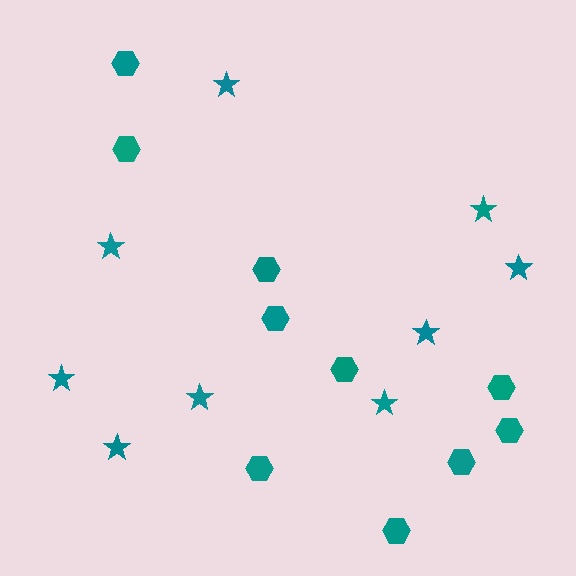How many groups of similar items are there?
There are 2 groups: one group of stars (9) and one group of hexagons (10).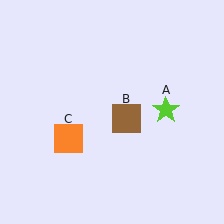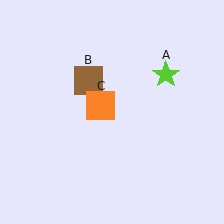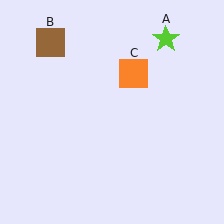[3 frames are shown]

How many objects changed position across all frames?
3 objects changed position: lime star (object A), brown square (object B), orange square (object C).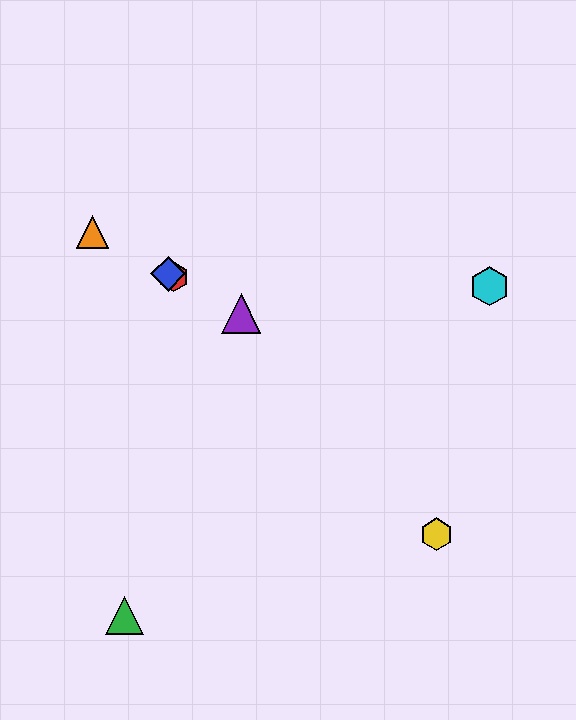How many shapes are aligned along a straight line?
4 shapes (the red hexagon, the blue diamond, the purple triangle, the orange triangle) are aligned along a straight line.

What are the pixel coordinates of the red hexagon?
The red hexagon is at (174, 277).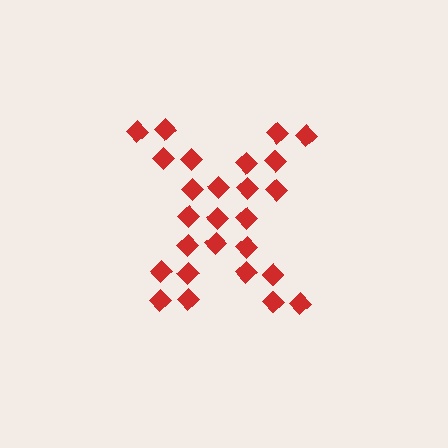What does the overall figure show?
The overall figure shows the letter X.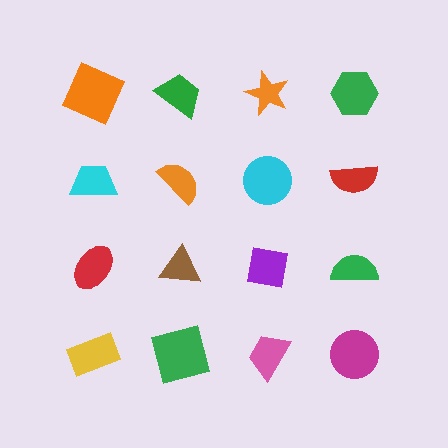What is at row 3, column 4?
A green semicircle.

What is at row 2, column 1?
A cyan trapezoid.